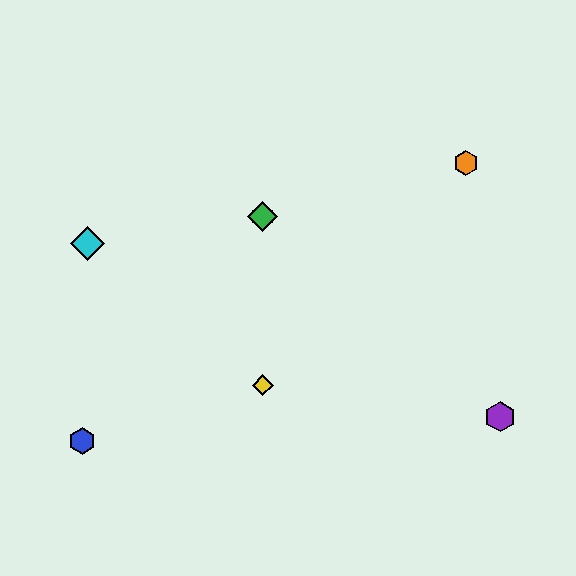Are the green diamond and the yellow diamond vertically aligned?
Yes, both are at x≈263.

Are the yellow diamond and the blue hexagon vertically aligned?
No, the yellow diamond is at x≈263 and the blue hexagon is at x≈82.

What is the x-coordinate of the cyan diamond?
The cyan diamond is at x≈87.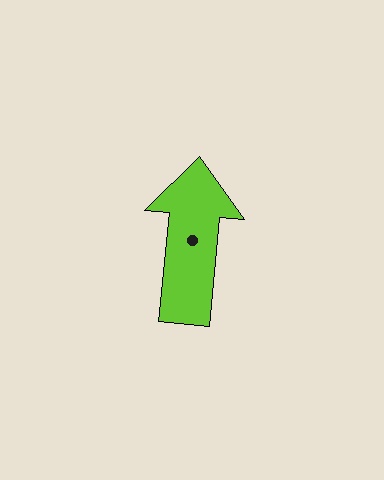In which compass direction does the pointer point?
North.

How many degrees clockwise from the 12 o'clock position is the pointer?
Approximately 5 degrees.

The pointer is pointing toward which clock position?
Roughly 12 o'clock.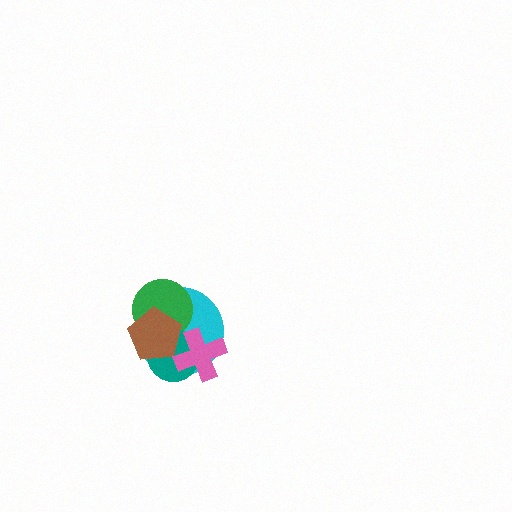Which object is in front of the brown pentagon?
The pink cross is in front of the brown pentagon.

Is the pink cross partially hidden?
No, no other shape covers it.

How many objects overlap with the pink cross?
3 objects overlap with the pink cross.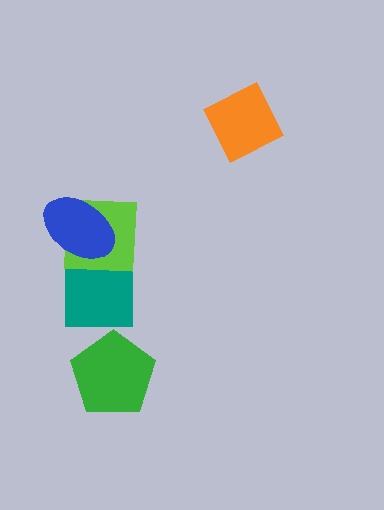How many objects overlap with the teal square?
1 object overlaps with the teal square.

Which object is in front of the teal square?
The lime square is in front of the teal square.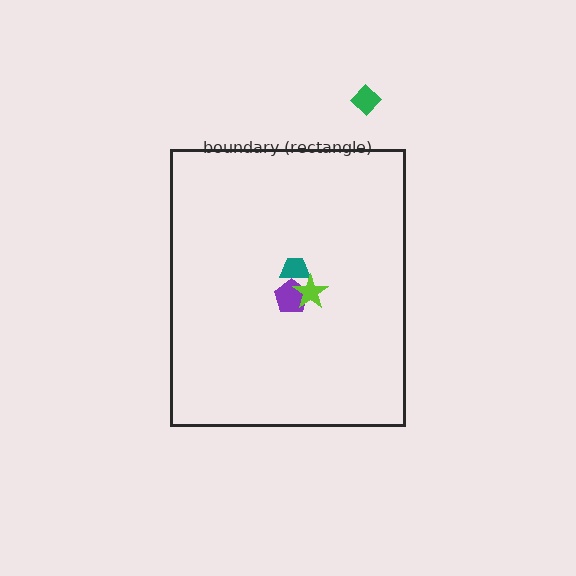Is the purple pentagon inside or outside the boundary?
Inside.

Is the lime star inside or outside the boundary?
Inside.